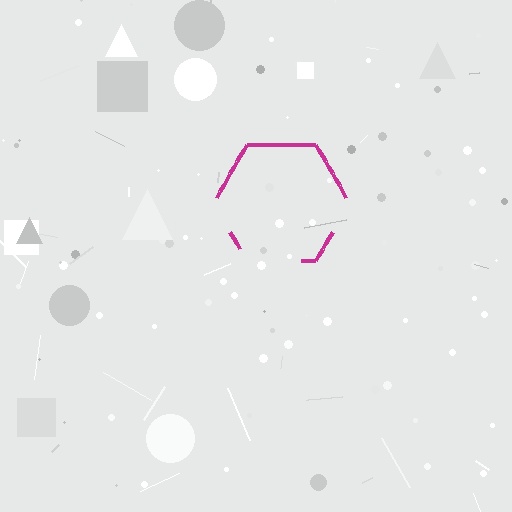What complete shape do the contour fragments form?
The contour fragments form a hexagon.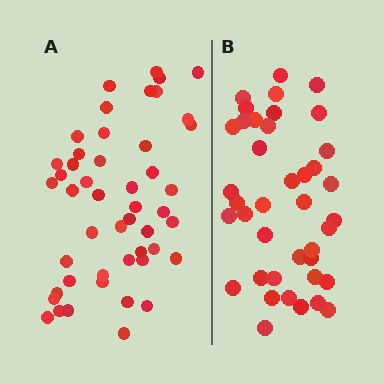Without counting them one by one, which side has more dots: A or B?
Region A (the left region) has more dots.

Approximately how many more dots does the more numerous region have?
Region A has roughly 8 or so more dots than region B.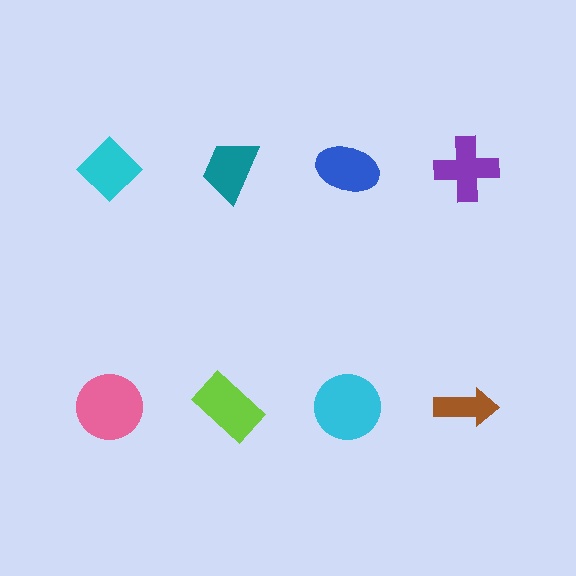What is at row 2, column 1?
A pink circle.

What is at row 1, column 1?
A cyan diamond.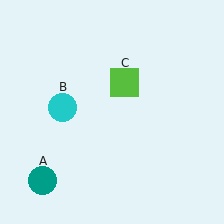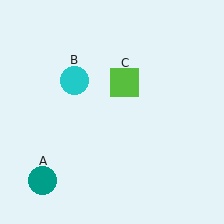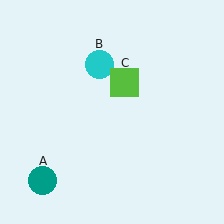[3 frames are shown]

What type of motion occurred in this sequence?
The cyan circle (object B) rotated clockwise around the center of the scene.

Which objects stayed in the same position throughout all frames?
Teal circle (object A) and lime square (object C) remained stationary.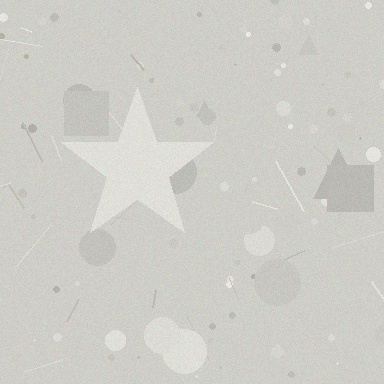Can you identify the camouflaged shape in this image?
The camouflaged shape is a star.